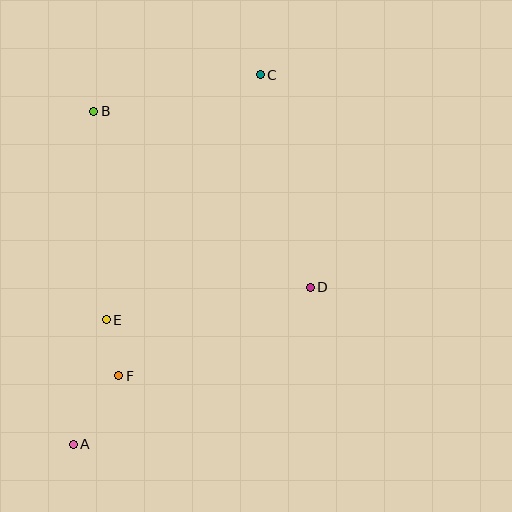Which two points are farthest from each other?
Points A and C are farthest from each other.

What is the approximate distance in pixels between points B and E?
The distance between B and E is approximately 209 pixels.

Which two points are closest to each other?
Points E and F are closest to each other.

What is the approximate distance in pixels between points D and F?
The distance between D and F is approximately 211 pixels.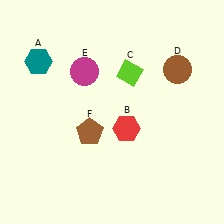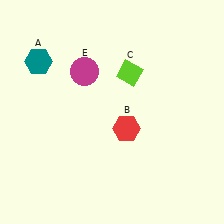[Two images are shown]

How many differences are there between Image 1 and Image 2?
There are 2 differences between the two images.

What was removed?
The brown pentagon (F), the brown circle (D) were removed in Image 2.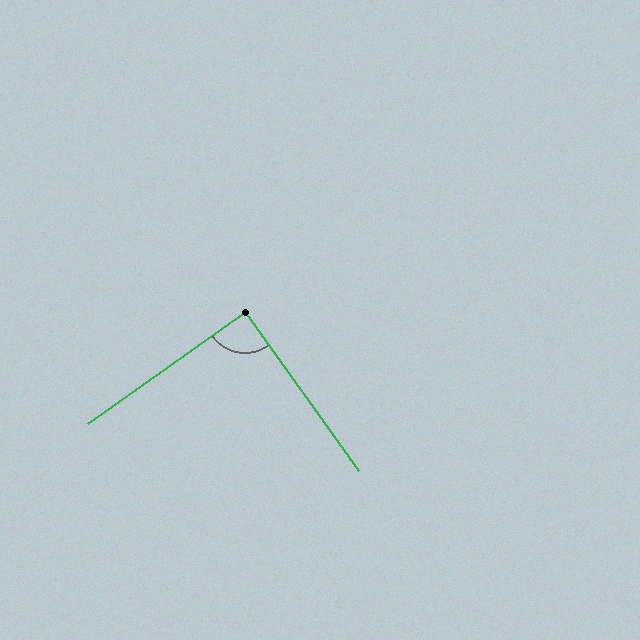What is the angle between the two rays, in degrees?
Approximately 90 degrees.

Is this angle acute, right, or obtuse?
It is approximately a right angle.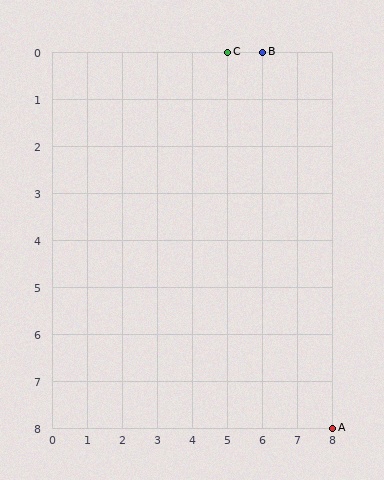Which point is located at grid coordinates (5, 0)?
Point C is at (5, 0).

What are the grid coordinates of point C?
Point C is at grid coordinates (5, 0).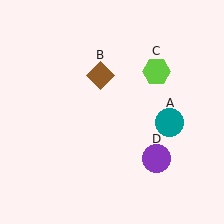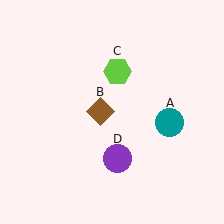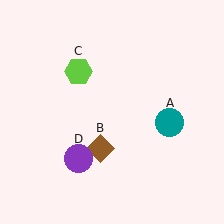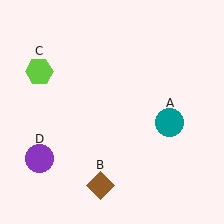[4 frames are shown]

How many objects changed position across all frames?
3 objects changed position: brown diamond (object B), lime hexagon (object C), purple circle (object D).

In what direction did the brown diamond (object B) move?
The brown diamond (object B) moved down.